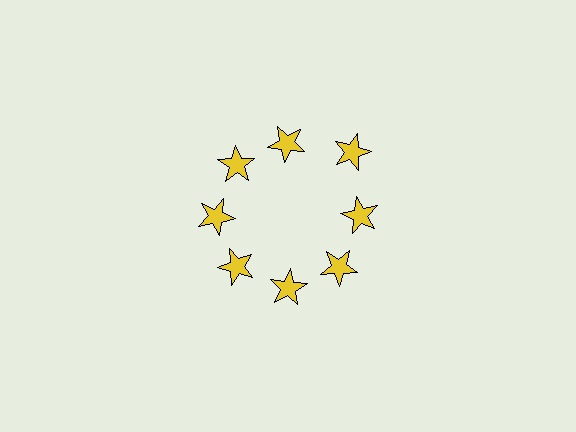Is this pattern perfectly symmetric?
No. The 8 yellow stars are arranged in a ring, but one element near the 2 o'clock position is pushed outward from the center, breaking the 8-fold rotational symmetry.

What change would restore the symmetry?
The symmetry would be restored by moving it inward, back onto the ring so that all 8 stars sit at equal angles and equal distance from the center.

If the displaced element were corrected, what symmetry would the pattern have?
It would have 8-fold rotational symmetry — the pattern would map onto itself every 45 degrees.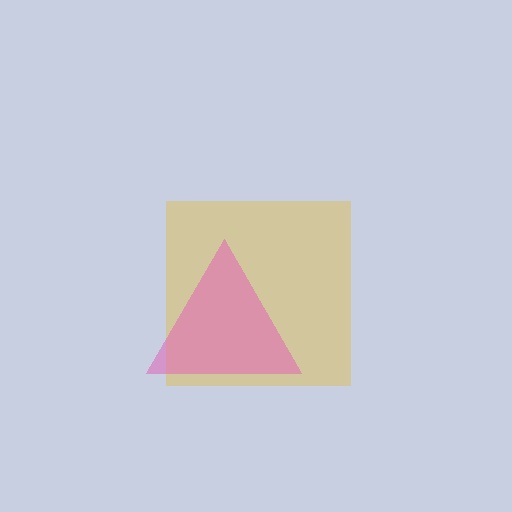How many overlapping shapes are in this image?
There are 2 overlapping shapes in the image.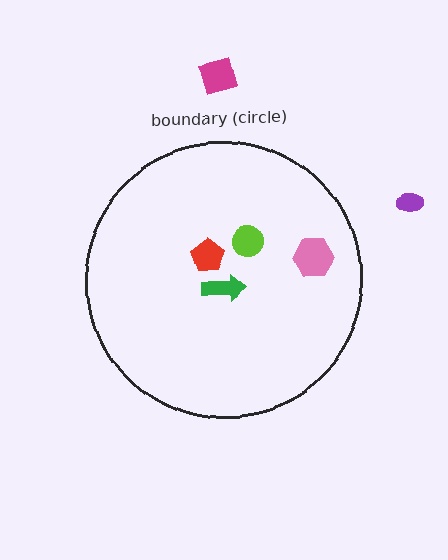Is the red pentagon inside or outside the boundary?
Inside.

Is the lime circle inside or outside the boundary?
Inside.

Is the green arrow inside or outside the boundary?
Inside.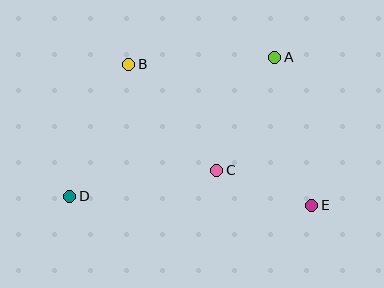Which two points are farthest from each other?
Points A and D are farthest from each other.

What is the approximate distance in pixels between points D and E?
The distance between D and E is approximately 242 pixels.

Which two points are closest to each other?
Points C and E are closest to each other.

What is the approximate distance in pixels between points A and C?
The distance between A and C is approximately 127 pixels.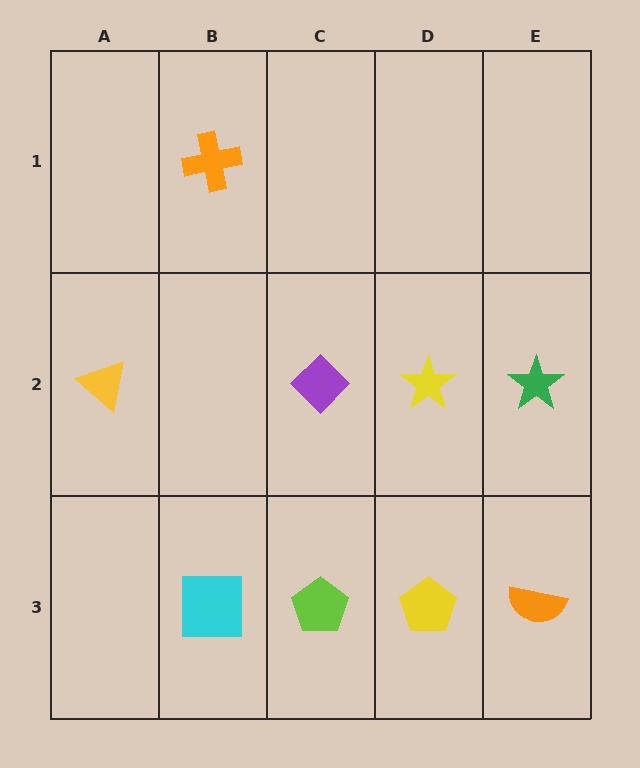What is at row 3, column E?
An orange semicircle.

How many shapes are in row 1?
1 shape.